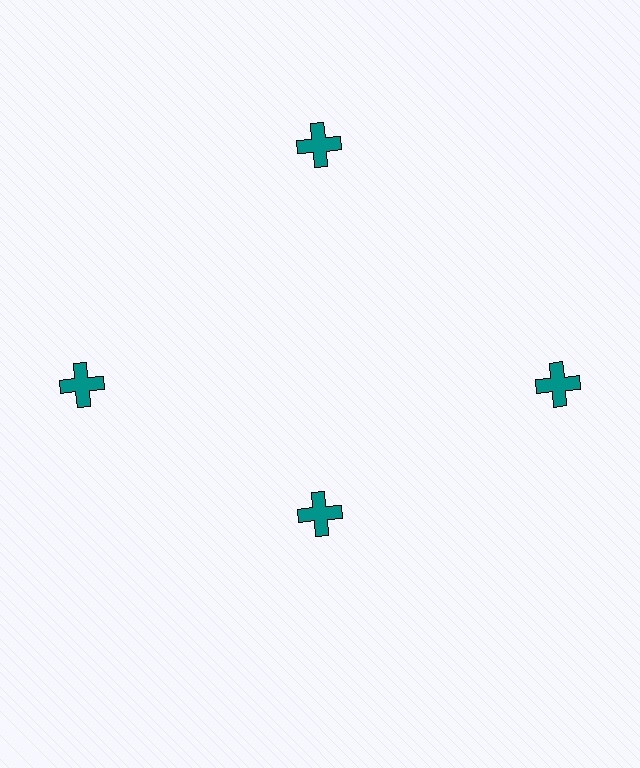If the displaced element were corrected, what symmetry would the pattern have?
It would have 4-fold rotational symmetry — the pattern would map onto itself every 90 degrees.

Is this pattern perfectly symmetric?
No. The 4 teal crosses are arranged in a ring, but one element near the 6 o'clock position is pulled inward toward the center, breaking the 4-fold rotational symmetry.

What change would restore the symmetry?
The symmetry would be restored by moving it outward, back onto the ring so that all 4 crosses sit at equal angles and equal distance from the center.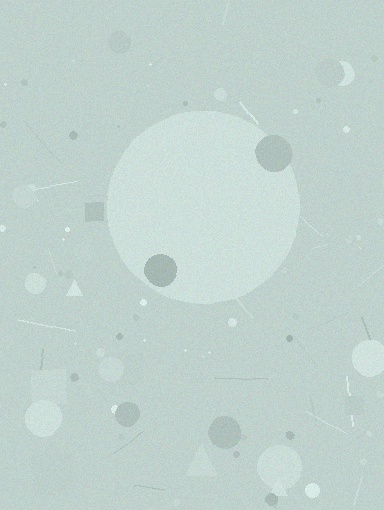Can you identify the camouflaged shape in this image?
The camouflaged shape is a circle.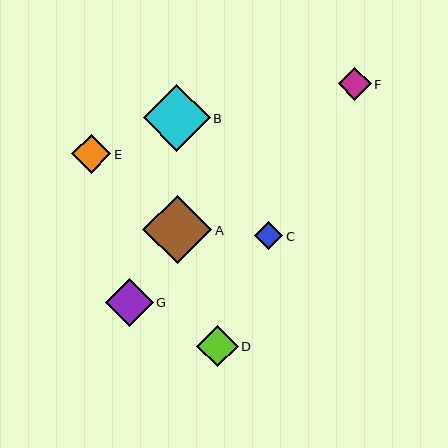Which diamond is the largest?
Diamond A is the largest with a size of approximately 69 pixels.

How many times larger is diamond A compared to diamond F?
Diamond A is approximately 2.1 times the size of diamond F.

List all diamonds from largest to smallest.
From largest to smallest: A, B, G, D, E, F, C.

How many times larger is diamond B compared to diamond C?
Diamond B is approximately 2.4 times the size of diamond C.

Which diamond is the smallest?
Diamond C is the smallest with a size of approximately 28 pixels.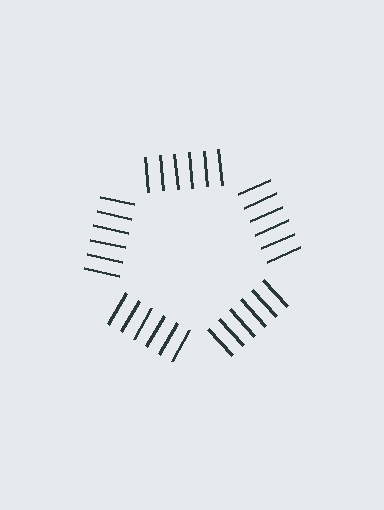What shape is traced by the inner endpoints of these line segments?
An illusory pentagon — the line segments terminate on its edges but no continuous stroke is drawn.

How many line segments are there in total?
30 — 6 along each of the 5 edges.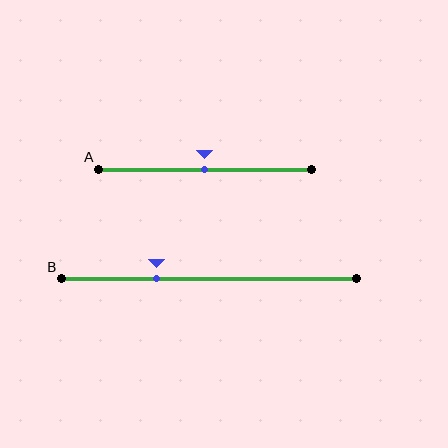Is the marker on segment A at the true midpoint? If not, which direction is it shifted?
Yes, the marker on segment A is at the true midpoint.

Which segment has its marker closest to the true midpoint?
Segment A has its marker closest to the true midpoint.